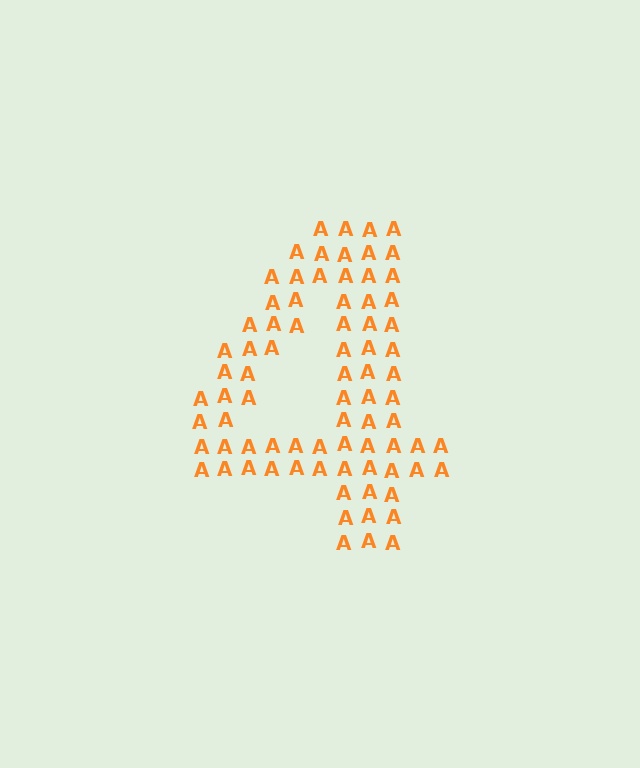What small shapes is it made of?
It is made of small letter A's.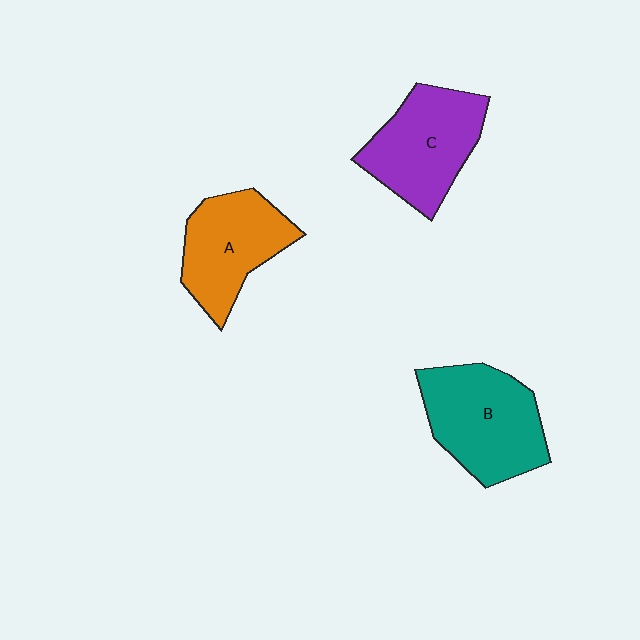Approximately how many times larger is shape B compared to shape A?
Approximately 1.2 times.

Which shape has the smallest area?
Shape A (orange).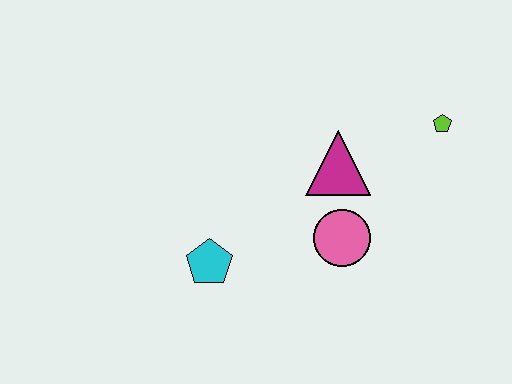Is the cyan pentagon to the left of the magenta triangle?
Yes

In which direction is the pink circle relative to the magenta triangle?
The pink circle is below the magenta triangle.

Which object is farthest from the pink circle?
The lime pentagon is farthest from the pink circle.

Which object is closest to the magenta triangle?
The pink circle is closest to the magenta triangle.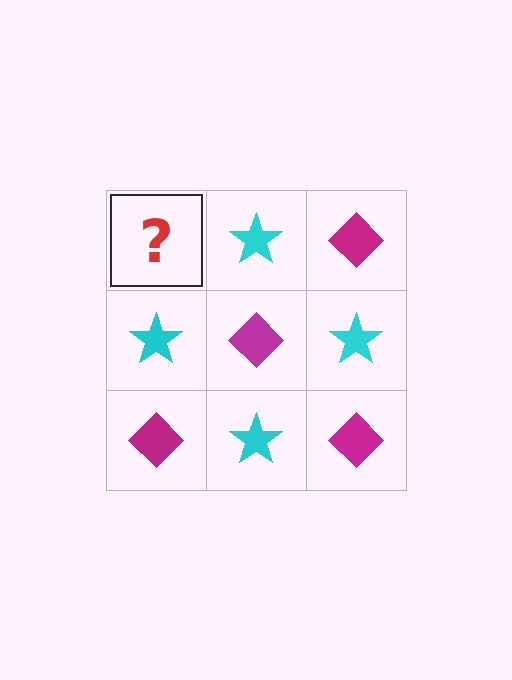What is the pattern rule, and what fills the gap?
The rule is that it alternates magenta diamond and cyan star in a checkerboard pattern. The gap should be filled with a magenta diamond.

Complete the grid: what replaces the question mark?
The question mark should be replaced with a magenta diamond.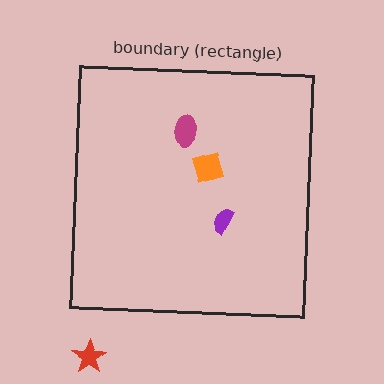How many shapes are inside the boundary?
3 inside, 1 outside.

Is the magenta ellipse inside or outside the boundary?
Inside.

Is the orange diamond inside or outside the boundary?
Inside.